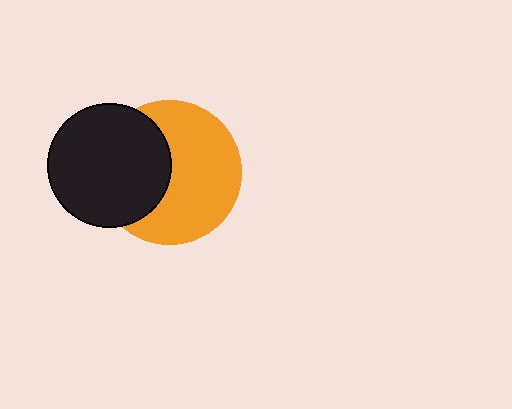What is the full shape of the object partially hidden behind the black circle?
The partially hidden object is an orange circle.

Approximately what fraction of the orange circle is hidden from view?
Roughly 39% of the orange circle is hidden behind the black circle.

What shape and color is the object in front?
The object in front is a black circle.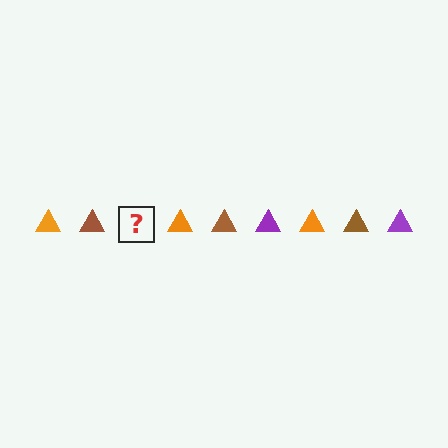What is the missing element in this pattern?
The missing element is a purple triangle.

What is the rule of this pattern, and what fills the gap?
The rule is that the pattern cycles through orange, brown, purple triangles. The gap should be filled with a purple triangle.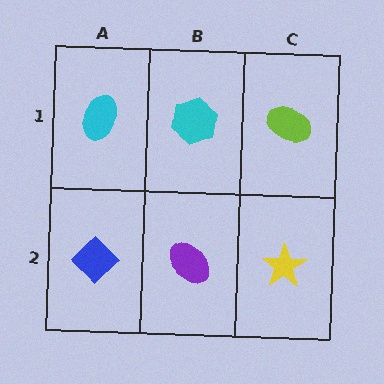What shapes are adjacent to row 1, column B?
A purple ellipse (row 2, column B), a cyan ellipse (row 1, column A), a lime ellipse (row 1, column C).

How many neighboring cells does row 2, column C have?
2.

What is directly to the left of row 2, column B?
A blue diamond.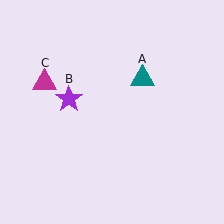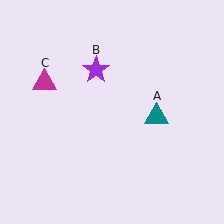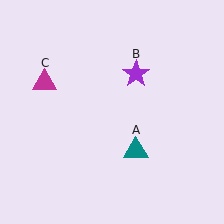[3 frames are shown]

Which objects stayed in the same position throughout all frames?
Magenta triangle (object C) remained stationary.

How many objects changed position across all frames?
2 objects changed position: teal triangle (object A), purple star (object B).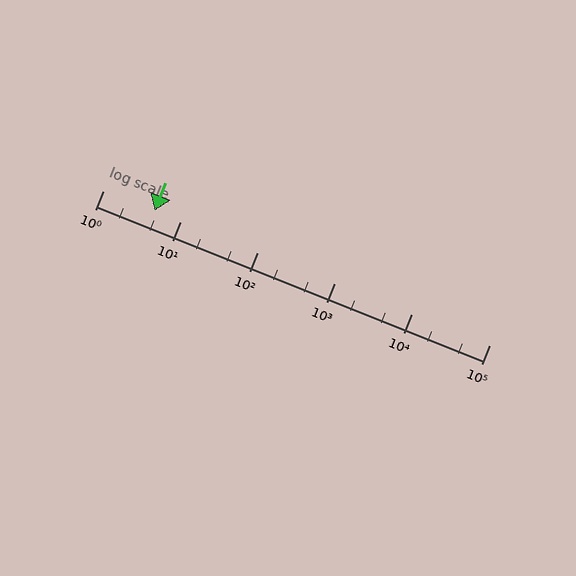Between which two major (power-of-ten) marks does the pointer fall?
The pointer is between 1 and 10.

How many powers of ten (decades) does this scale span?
The scale spans 5 decades, from 1 to 100000.